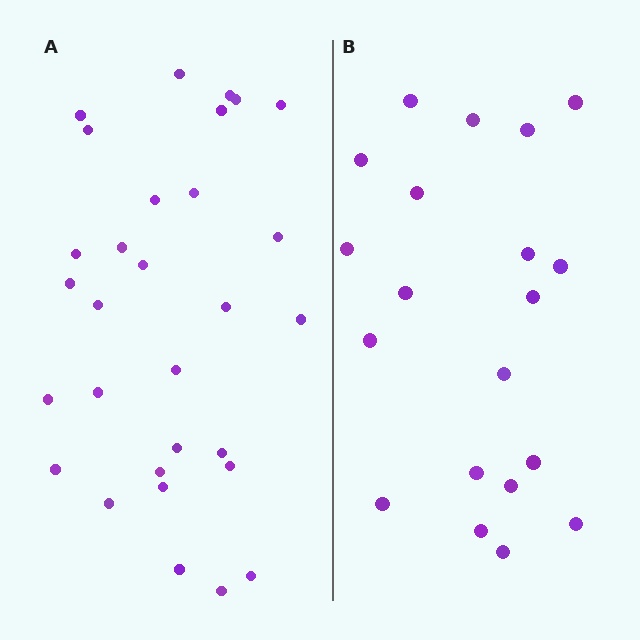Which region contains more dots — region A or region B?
Region A (the left region) has more dots.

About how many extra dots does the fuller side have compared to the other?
Region A has roughly 10 or so more dots than region B.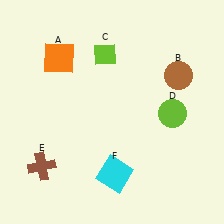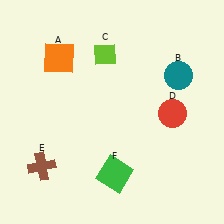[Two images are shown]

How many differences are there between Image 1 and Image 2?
There are 3 differences between the two images.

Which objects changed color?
B changed from brown to teal. D changed from lime to red. F changed from cyan to green.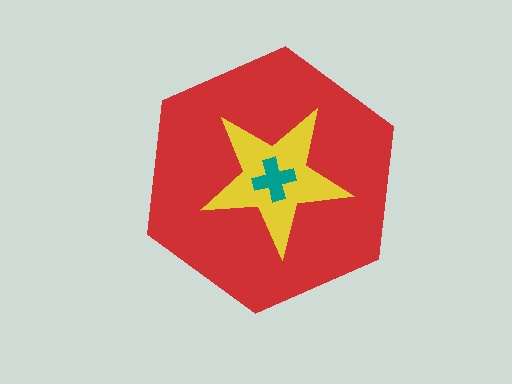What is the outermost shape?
The red hexagon.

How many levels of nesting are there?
3.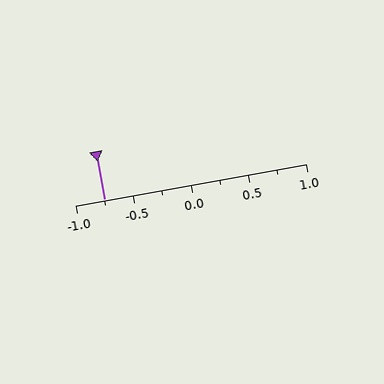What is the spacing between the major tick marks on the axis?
The major ticks are spaced 0.5 apart.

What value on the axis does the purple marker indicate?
The marker indicates approximately -0.75.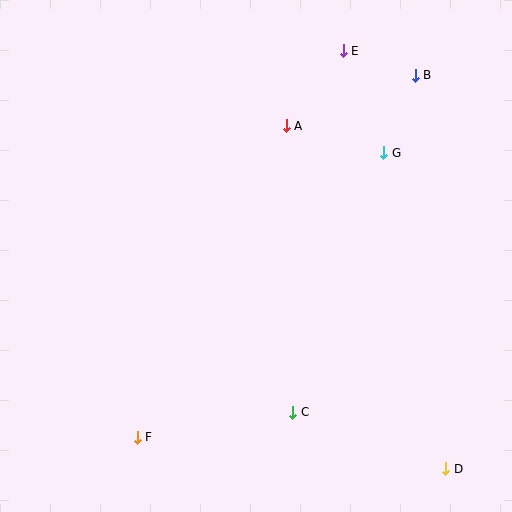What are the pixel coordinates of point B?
Point B is at (415, 75).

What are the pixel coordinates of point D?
Point D is at (446, 469).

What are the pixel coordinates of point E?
Point E is at (343, 51).